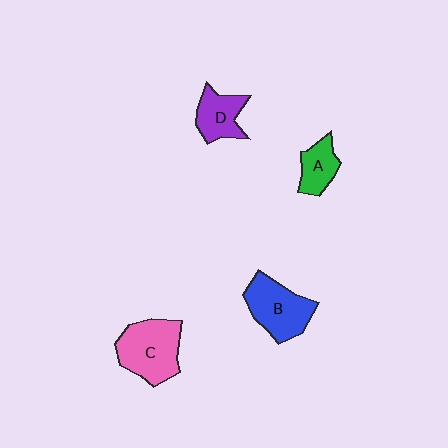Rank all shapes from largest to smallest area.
From largest to smallest: C (pink), B (blue), D (purple), A (green).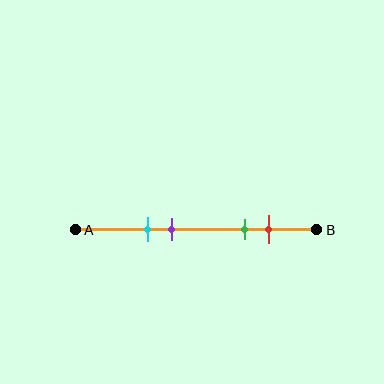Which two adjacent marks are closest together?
The cyan and purple marks are the closest adjacent pair.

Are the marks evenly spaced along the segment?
No, the marks are not evenly spaced.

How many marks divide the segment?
There are 4 marks dividing the segment.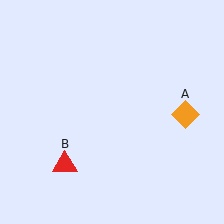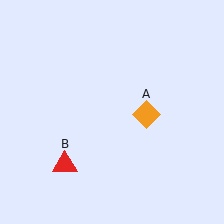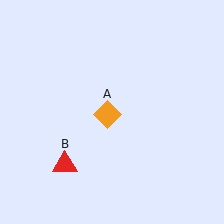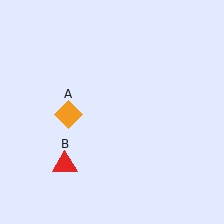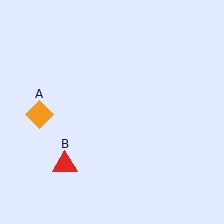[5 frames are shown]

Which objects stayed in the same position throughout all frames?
Red triangle (object B) remained stationary.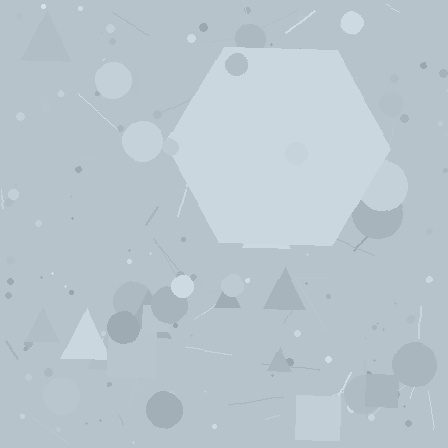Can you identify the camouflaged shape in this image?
The camouflaged shape is a hexagon.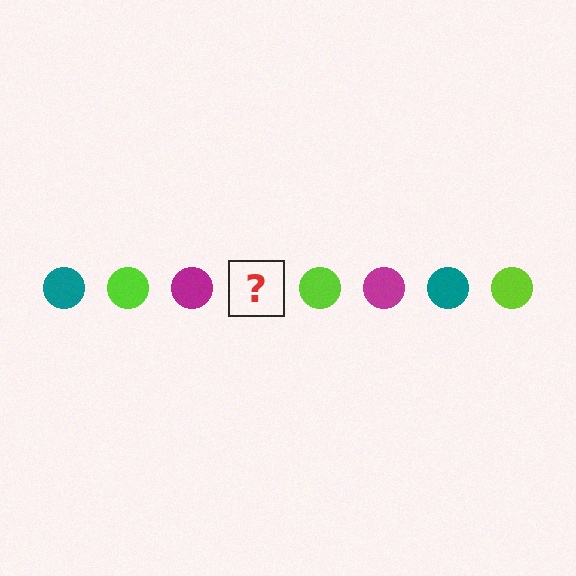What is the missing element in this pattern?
The missing element is a teal circle.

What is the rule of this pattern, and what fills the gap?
The rule is that the pattern cycles through teal, lime, magenta circles. The gap should be filled with a teal circle.